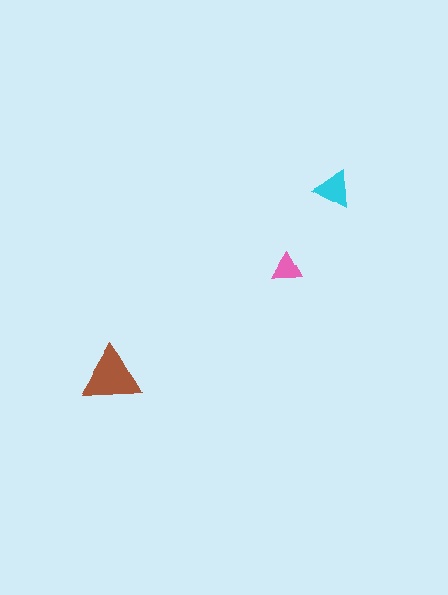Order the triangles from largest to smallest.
the brown one, the cyan one, the pink one.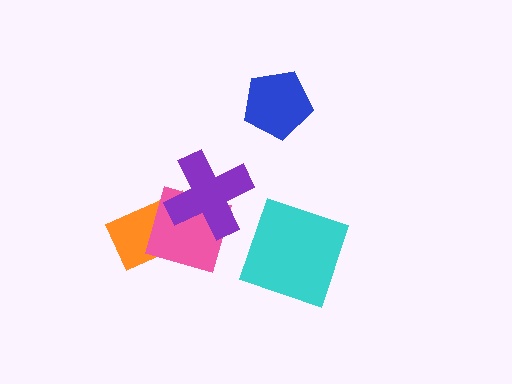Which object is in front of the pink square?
The purple cross is in front of the pink square.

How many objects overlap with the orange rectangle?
2 objects overlap with the orange rectangle.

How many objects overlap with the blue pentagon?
0 objects overlap with the blue pentagon.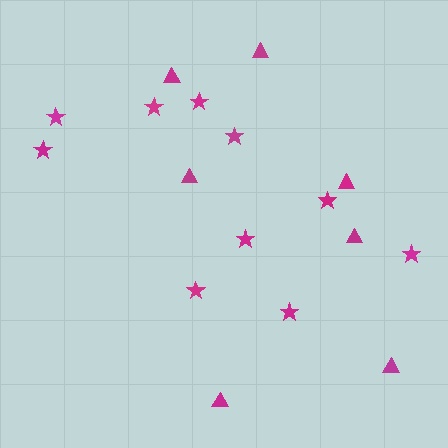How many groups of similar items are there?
There are 2 groups: one group of triangles (7) and one group of stars (10).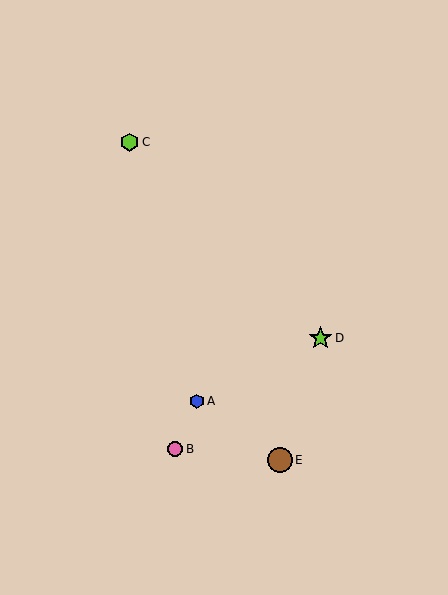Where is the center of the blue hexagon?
The center of the blue hexagon is at (197, 401).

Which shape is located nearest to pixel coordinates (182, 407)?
The blue hexagon (labeled A) at (197, 401) is nearest to that location.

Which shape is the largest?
The brown circle (labeled E) is the largest.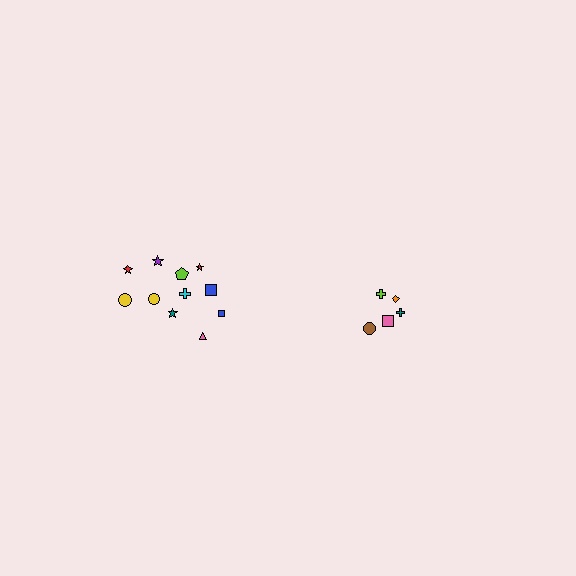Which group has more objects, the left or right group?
The left group.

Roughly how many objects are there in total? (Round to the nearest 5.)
Roughly 15 objects in total.